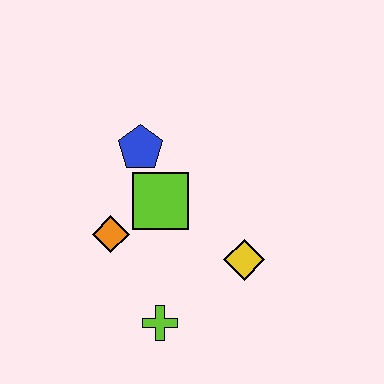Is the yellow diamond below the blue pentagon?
Yes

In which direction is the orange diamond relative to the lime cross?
The orange diamond is above the lime cross.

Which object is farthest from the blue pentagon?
The lime cross is farthest from the blue pentagon.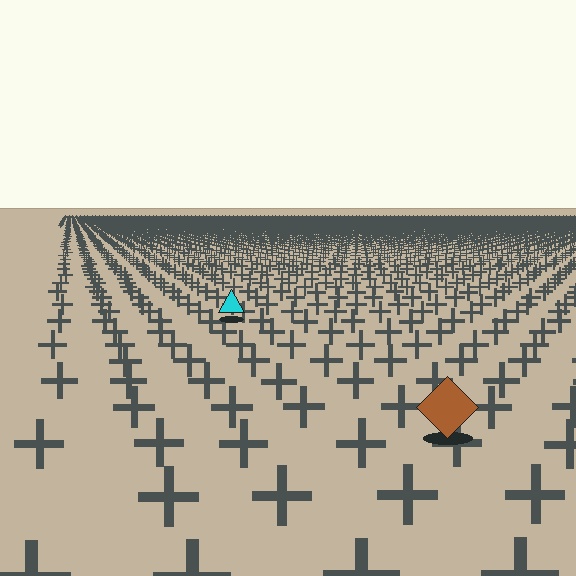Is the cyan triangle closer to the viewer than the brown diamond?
No. The brown diamond is closer — you can tell from the texture gradient: the ground texture is coarser near it.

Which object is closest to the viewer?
The brown diamond is closest. The texture marks near it are larger and more spread out.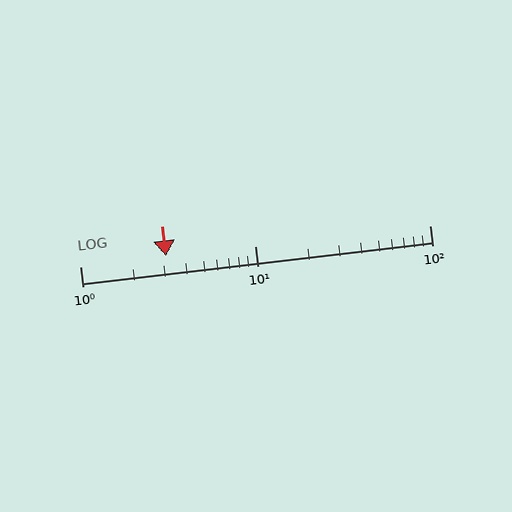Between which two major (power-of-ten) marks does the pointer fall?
The pointer is between 1 and 10.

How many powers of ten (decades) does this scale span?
The scale spans 2 decades, from 1 to 100.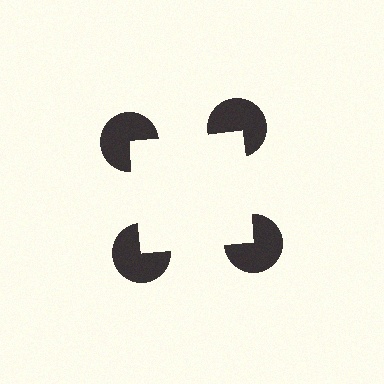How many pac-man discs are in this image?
There are 4 — one at each vertex of the illusory square.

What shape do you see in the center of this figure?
An illusory square — its edges are inferred from the aligned wedge cuts in the pac-man discs, not physically drawn.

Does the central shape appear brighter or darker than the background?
It typically appears slightly brighter than the background, even though no actual brightness change is drawn.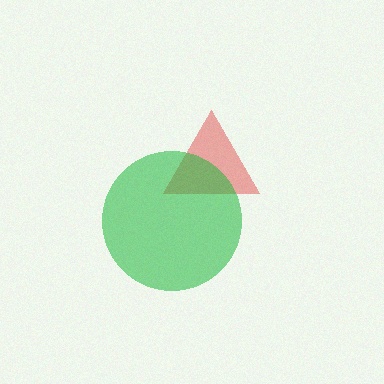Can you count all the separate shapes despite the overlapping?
Yes, there are 2 separate shapes.